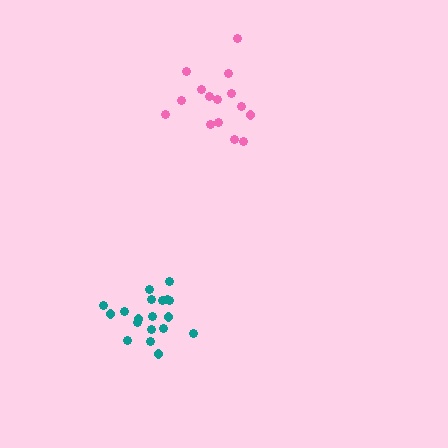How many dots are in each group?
Group 1: 15 dots, Group 2: 19 dots (34 total).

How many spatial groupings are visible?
There are 2 spatial groupings.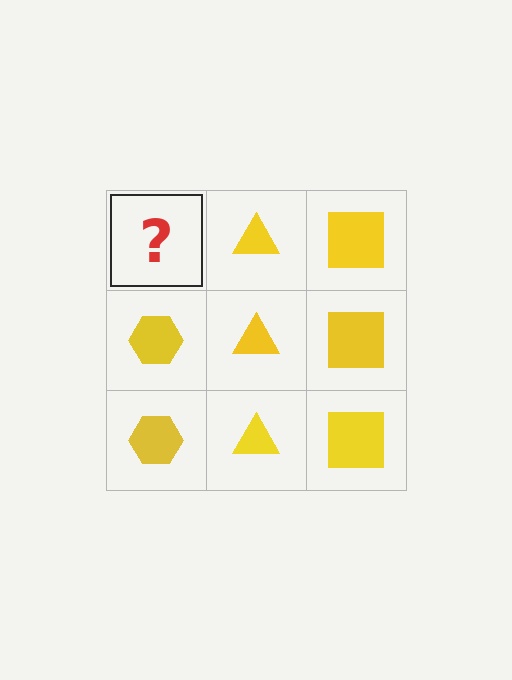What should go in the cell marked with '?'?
The missing cell should contain a yellow hexagon.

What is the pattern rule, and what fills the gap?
The rule is that each column has a consistent shape. The gap should be filled with a yellow hexagon.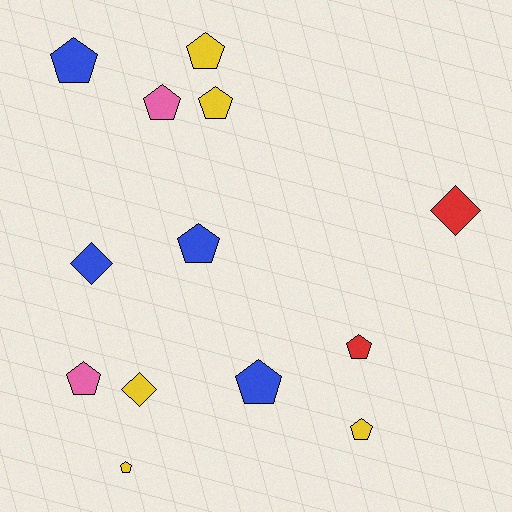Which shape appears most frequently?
Pentagon, with 10 objects.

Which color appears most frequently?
Yellow, with 5 objects.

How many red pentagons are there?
There is 1 red pentagon.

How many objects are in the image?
There are 13 objects.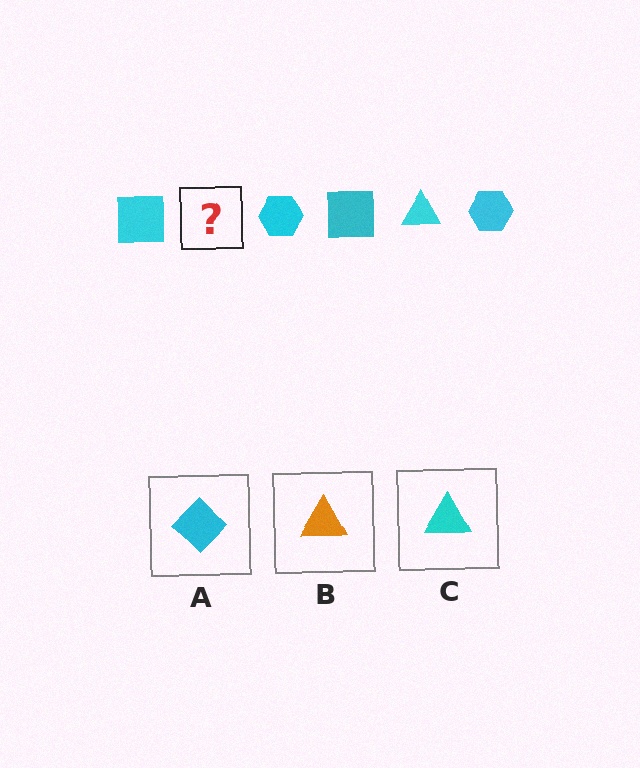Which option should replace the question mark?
Option C.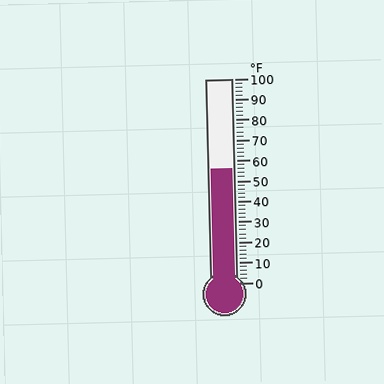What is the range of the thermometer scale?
The thermometer scale ranges from 0°F to 100°F.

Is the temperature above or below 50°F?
The temperature is above 50°F.